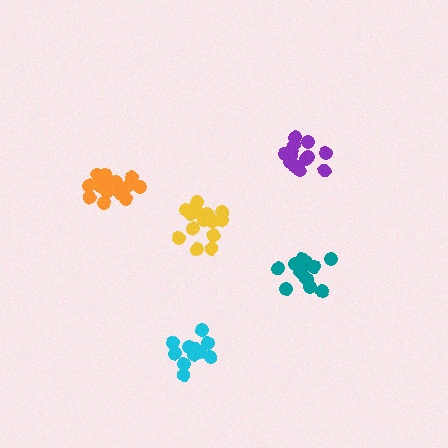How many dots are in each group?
Group 1: 18 dots, Group 2: 13 dots, Group 3: 12 dots, Group 4: 13 dots, Group 5: 16 dots (72 total).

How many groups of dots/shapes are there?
There are 5 groups.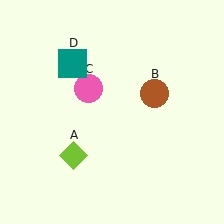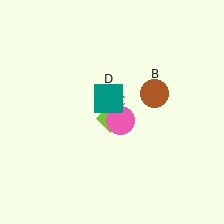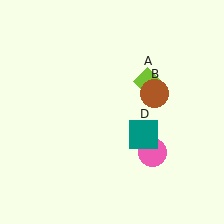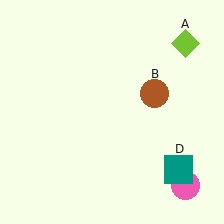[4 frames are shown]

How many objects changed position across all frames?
3 objects changed position: lime diamond (object A), pink circle (object C), teal square (object D).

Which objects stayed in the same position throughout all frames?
Brown circle (object B) remained stationary.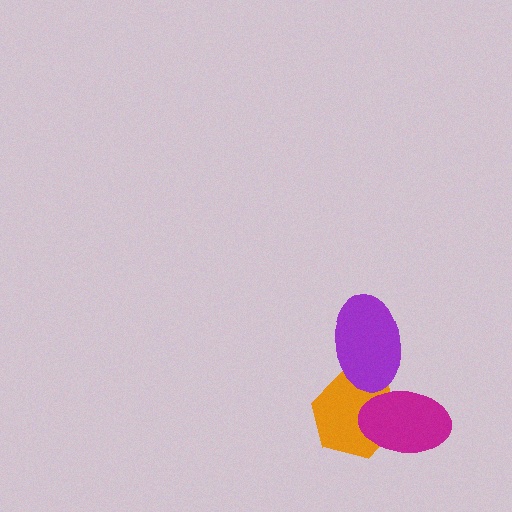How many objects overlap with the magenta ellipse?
1 object overlaps with the magenta ellipse.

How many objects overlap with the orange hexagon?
2 objects overlap with the orange hexagon.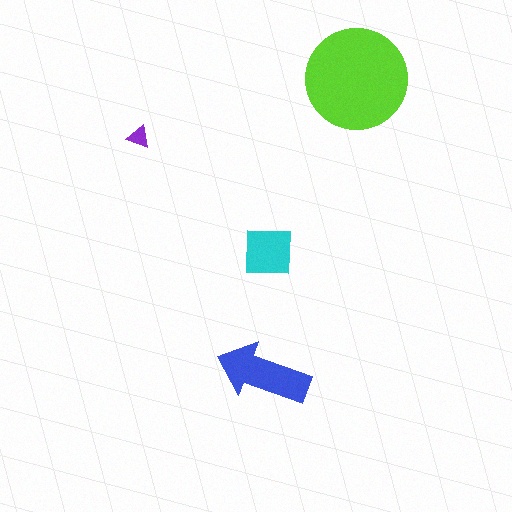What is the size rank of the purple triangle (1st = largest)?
4th.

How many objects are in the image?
There are 4 objects in the image.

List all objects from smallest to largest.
The purple triangle, the cyan square, the blue arrow, the lime circle.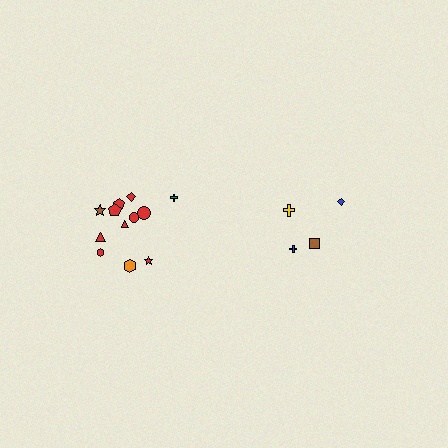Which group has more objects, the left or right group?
The left group.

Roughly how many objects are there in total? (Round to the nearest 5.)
Roughly 15 objects in total.